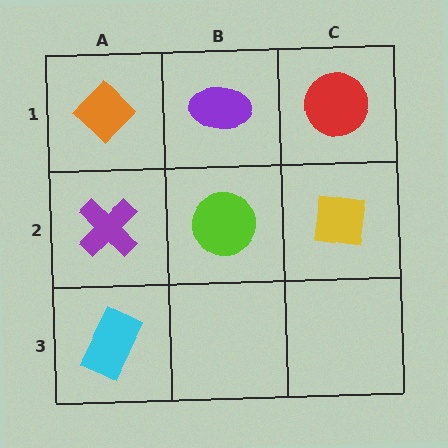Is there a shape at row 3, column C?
No, that cell is empty.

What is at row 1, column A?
An orange diamond.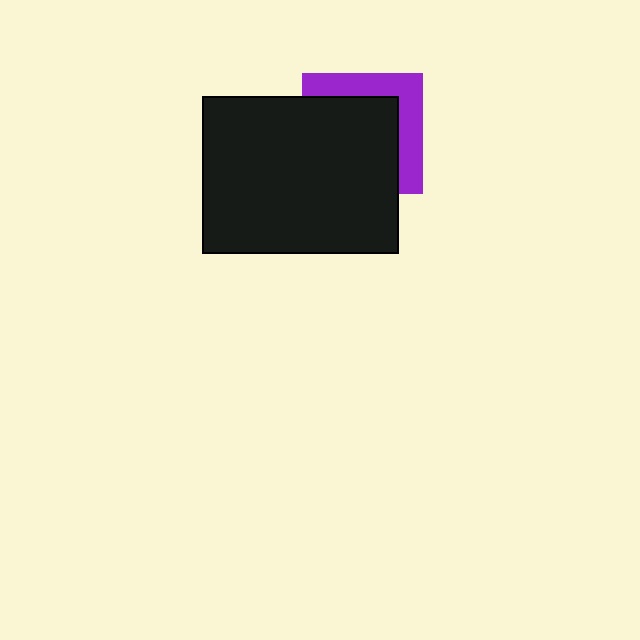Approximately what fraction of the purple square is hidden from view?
Roughly 66% of the purple square is hidden behind the black rectangle.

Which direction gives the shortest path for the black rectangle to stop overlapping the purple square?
Moving toward the lower-left gives the shortest separation.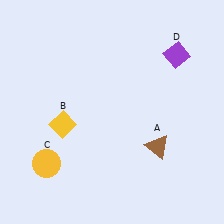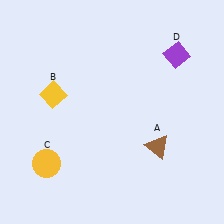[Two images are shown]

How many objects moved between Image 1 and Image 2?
1 object moved between the two images.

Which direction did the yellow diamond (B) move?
The yellow diamond (B) moved up.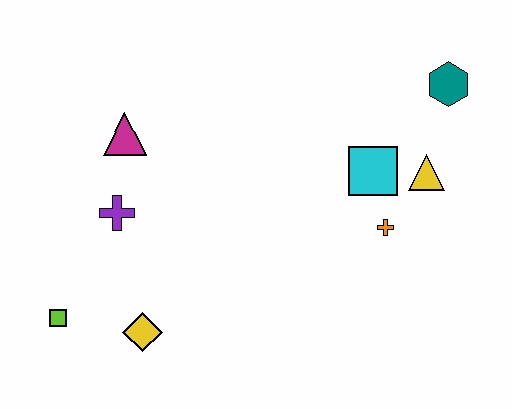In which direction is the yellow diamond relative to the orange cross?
The yellow diamond is to the left of the orange cross.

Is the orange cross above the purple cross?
No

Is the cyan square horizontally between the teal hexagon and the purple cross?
Yes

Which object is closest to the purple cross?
The magenta triangle is closest to the purple cross.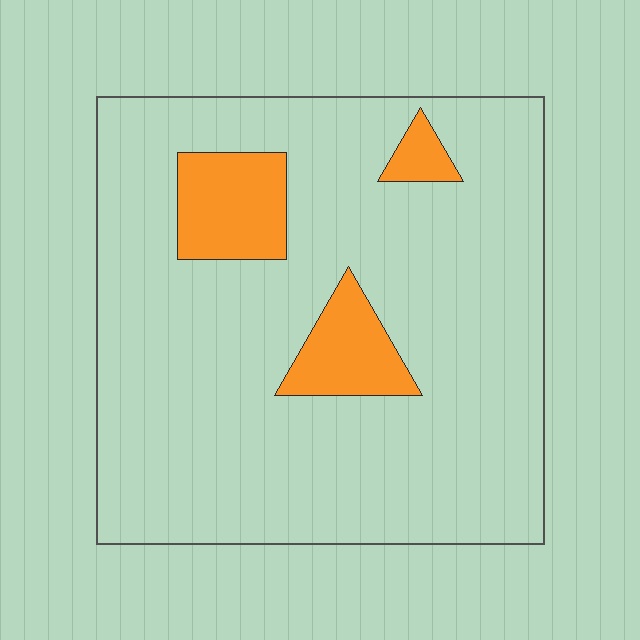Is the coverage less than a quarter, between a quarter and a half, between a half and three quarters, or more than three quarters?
Less than a quarter.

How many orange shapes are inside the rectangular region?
3.